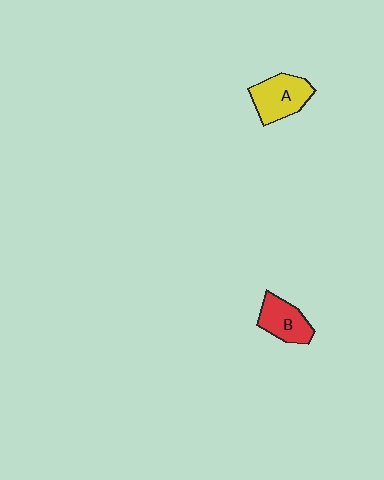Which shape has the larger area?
Shape A (yellow).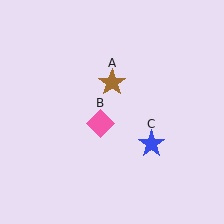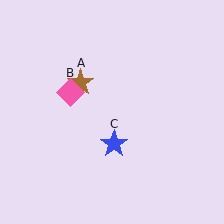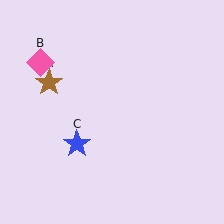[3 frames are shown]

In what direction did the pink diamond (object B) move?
The pink diamond (object B) moved up and to the left.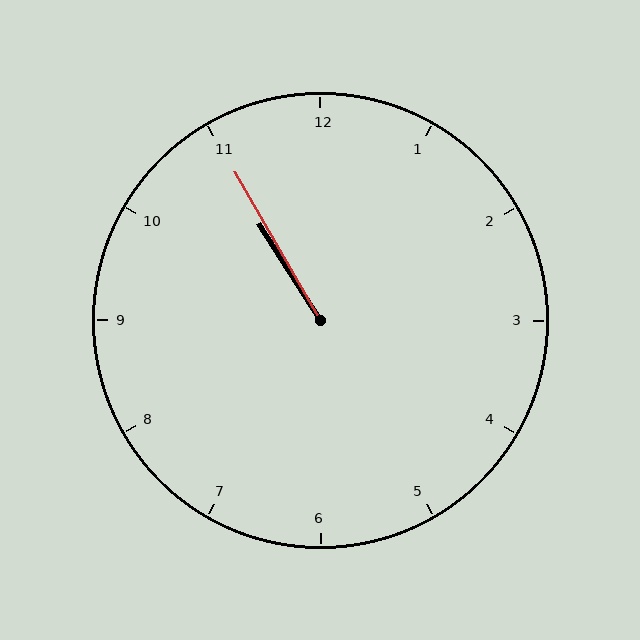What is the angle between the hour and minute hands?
Approximately 2 degrees.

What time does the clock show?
10:55.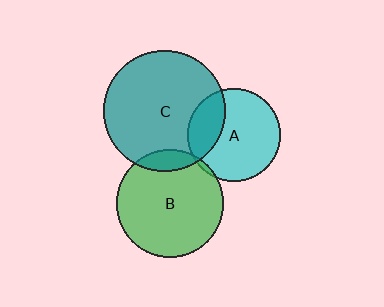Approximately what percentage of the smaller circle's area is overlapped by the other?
Approximately 5%.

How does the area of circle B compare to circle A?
Approximately 1.3 times.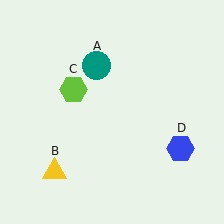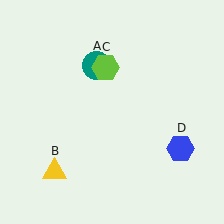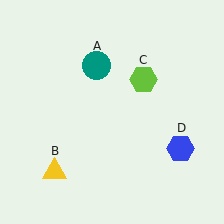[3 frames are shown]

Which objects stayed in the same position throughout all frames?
Teal circle (object A) and yellow triangle (object B) and blue hexagon (object D) remained stationary.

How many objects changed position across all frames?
1 object changed position: lime hexagon (object C).